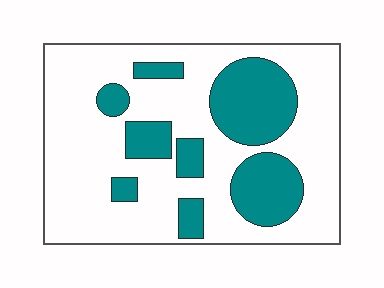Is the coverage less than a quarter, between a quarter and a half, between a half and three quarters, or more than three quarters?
Between a quarter and a half.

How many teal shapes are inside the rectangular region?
8.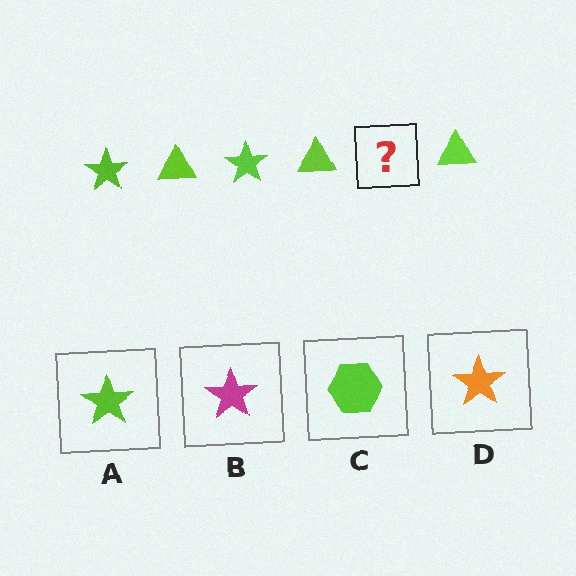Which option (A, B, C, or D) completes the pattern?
A.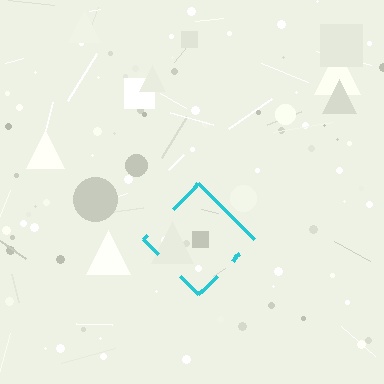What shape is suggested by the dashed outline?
The dashed outline suggests a diamond.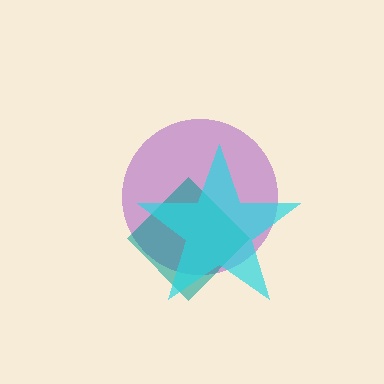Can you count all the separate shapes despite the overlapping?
Yes, there are 3 separate shapes.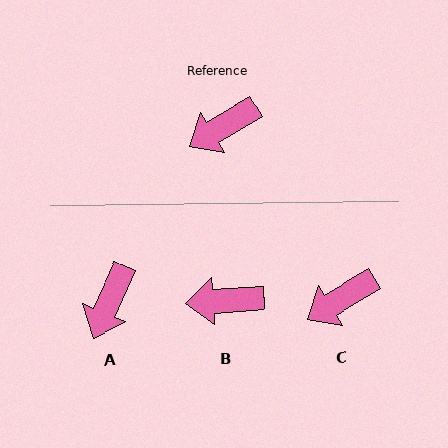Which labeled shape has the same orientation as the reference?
C.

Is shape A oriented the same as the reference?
No, it is off by about 36 degrees.